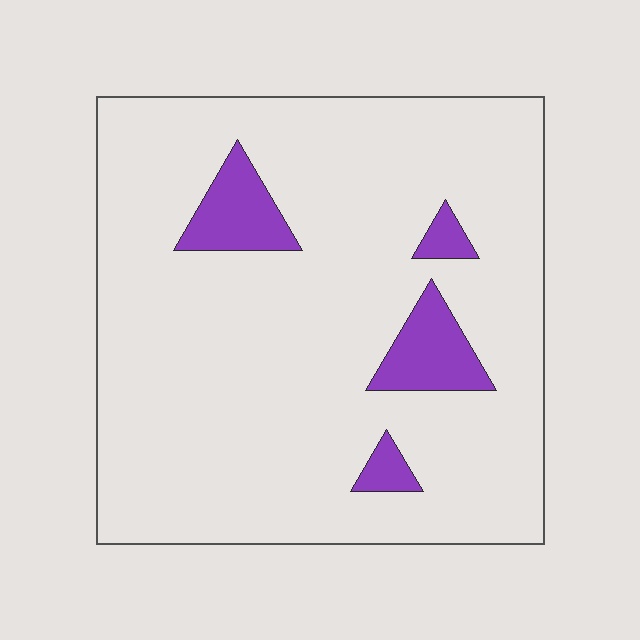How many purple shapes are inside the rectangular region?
4.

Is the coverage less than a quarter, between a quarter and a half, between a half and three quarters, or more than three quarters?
Less than a quarter.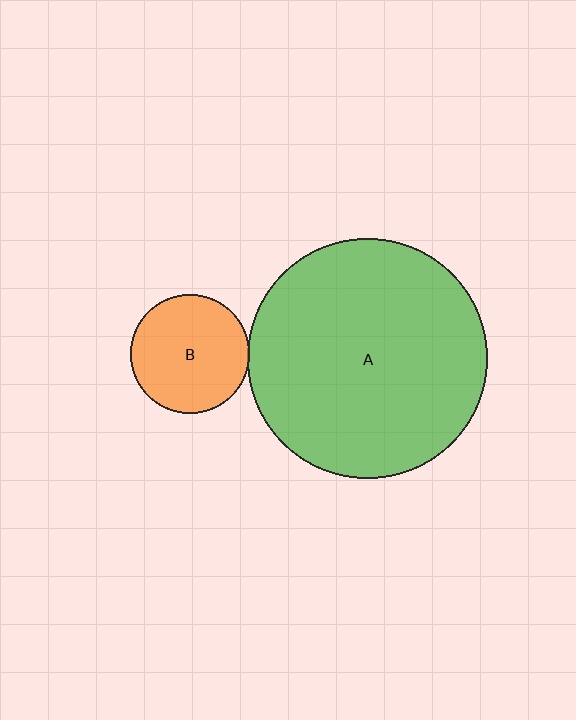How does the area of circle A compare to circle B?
Approximately 4.1 times.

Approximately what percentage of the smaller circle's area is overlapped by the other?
Approximately 5%.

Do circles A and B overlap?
Yes.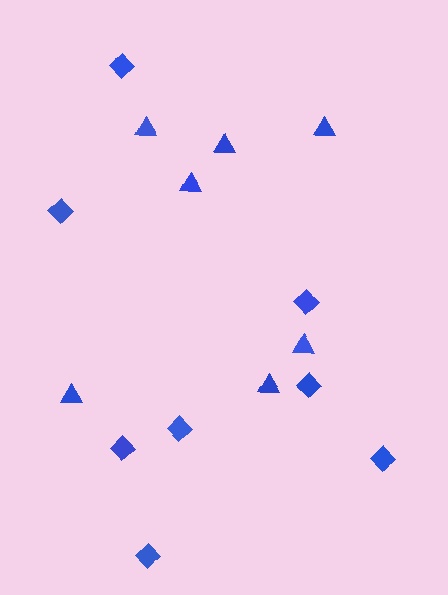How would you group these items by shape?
There are 2 groups: one group of diamonds (8) and one group of triangles (7).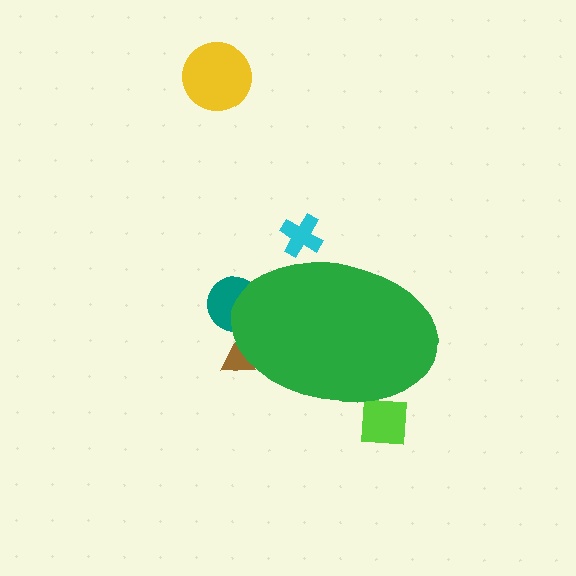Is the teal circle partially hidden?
Yes, the teal circle is partially hidden behind the green ellipse.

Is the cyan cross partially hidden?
Yes, the cyan cross is partially hidden behind the green ellipse.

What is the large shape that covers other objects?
A green ellipse.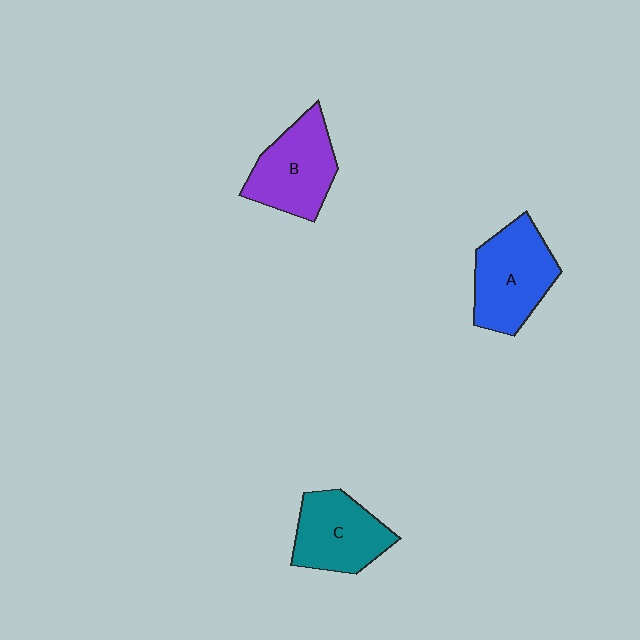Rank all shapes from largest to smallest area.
From largest to smallest: A (blue), B (purple), C (teal).